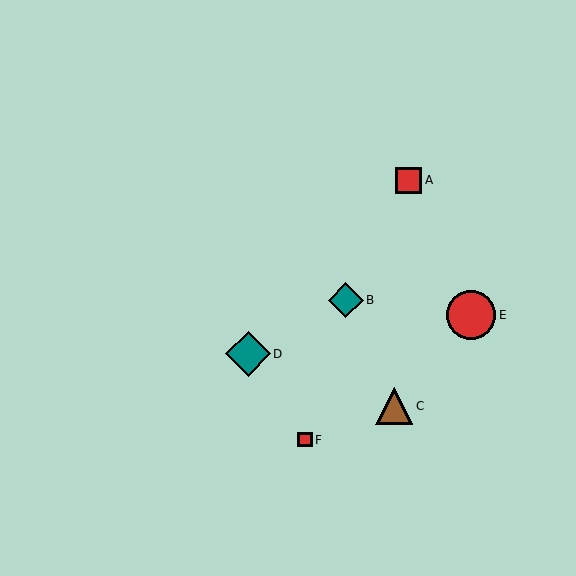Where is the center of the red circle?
The center of the red circle is at (471, 315).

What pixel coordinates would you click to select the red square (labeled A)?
Click at (409, 180) to select the red square A.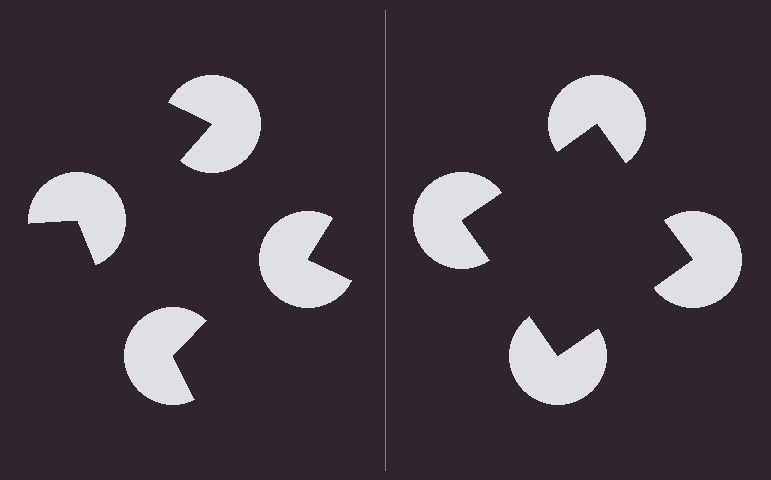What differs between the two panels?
The pac-man discs are positioned identically on both sides; only the wedge orientations differ. On the right they align to a square; on the left they are misaligned.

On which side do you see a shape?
An illusory square appears on the right side. On the left side the wedge cuts are rotated, so no coherent shape forms.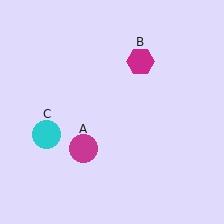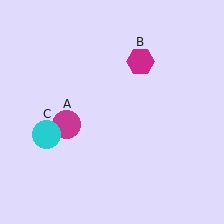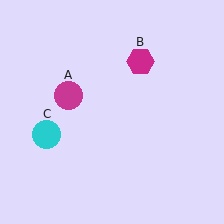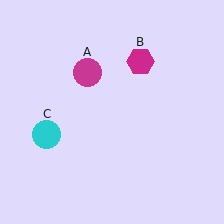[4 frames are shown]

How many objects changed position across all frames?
1 object changed position: magenta circle (object A).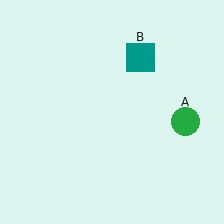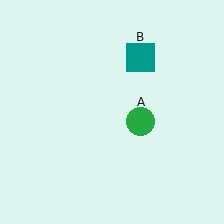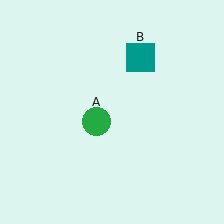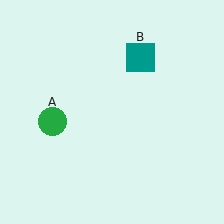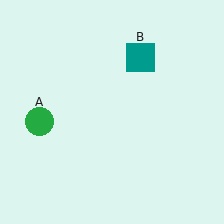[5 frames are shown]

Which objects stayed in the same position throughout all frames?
Teal square (object B) remained stationary.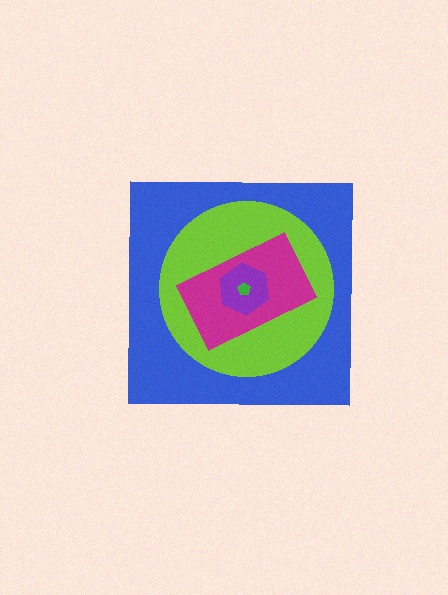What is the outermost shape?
The blue square.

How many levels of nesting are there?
5.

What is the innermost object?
The green pentagon.